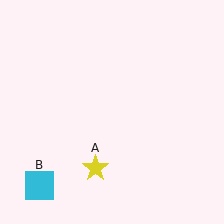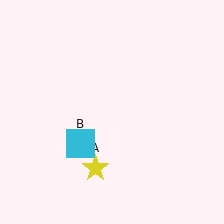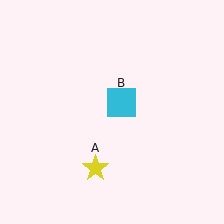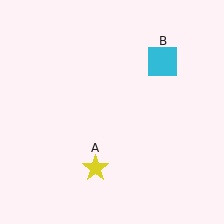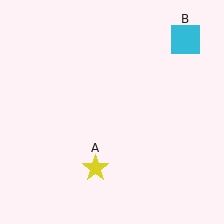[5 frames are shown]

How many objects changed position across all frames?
1 object changed position: cyan square (object B).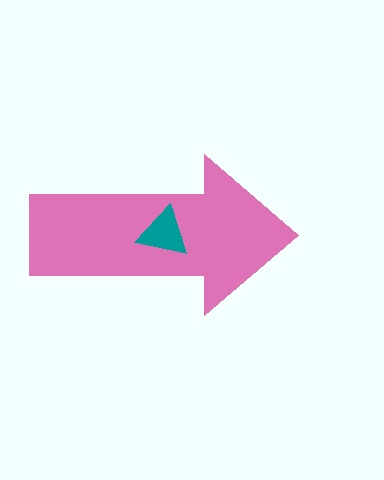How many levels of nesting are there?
2.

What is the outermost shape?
The pink arrow.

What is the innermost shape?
The teal triangle.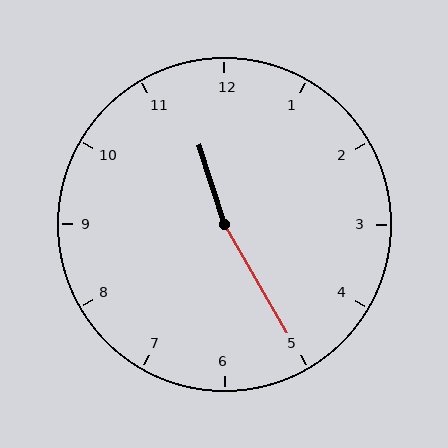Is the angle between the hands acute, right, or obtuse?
It is obtuse.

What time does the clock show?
11:25.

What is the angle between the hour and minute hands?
Approximately 168 degrees.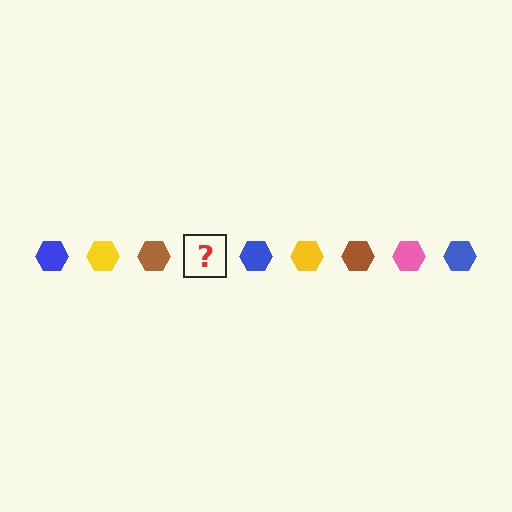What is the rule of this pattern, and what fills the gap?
The rule is that the pattern cycles through blue, yellow, brown, pink hexagons. The gap should be filled with a pink hexagon.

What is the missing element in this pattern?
The missing element is a pink hexagon.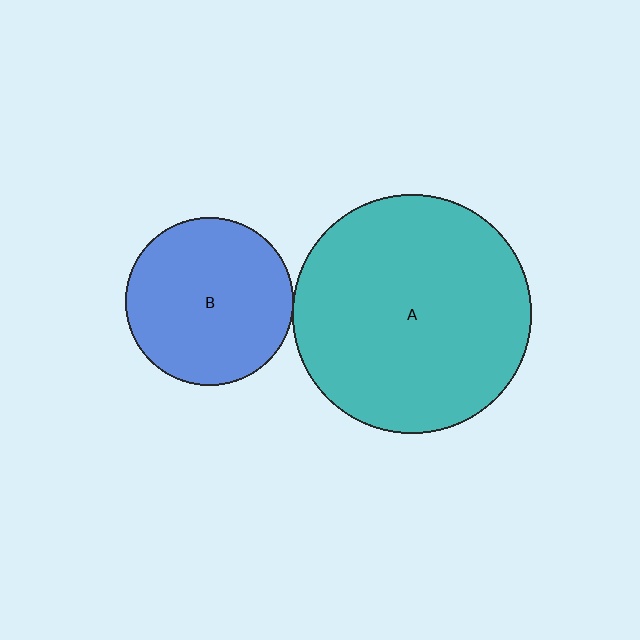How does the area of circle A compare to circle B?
Approximately 2.0 times.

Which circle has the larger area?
Circle A (teal).